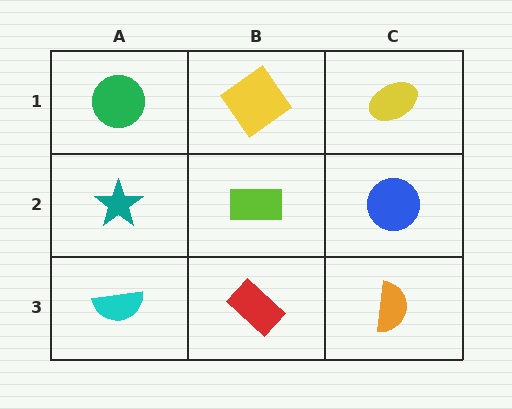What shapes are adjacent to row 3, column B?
A lime rectangle (row 2, column B), a cyan semicircle (row 3, column A), an orange semicircle (row 3, column C).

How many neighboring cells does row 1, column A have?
2.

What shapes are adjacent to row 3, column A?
A teal star (row 2, column A), a red rectangle (row 3, column B).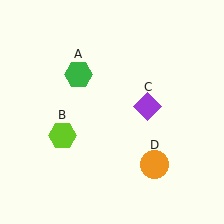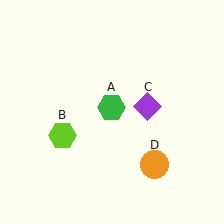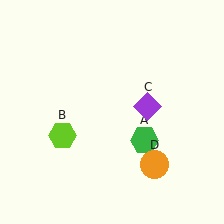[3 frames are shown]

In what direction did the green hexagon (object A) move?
The green hexagon (object A) moved down and to the right.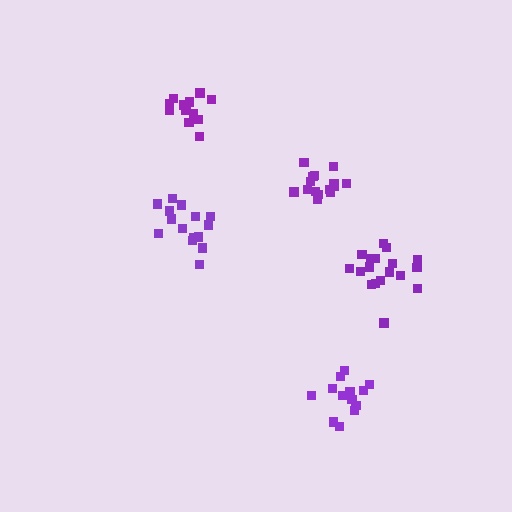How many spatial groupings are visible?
There are 5 spatial groupings.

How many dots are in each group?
Group 1: 19 dots, Group 2: 15 dots, Group 3: 13 dots, Group 4: 13 dots, Group 5: 16 dots (76 total).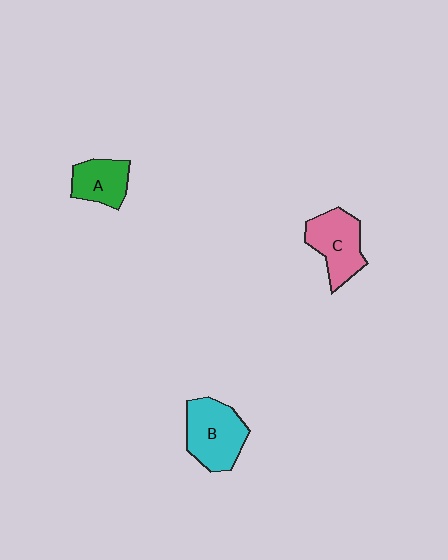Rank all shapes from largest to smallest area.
From largest to smallest: B (cyan), C (pink), A (green).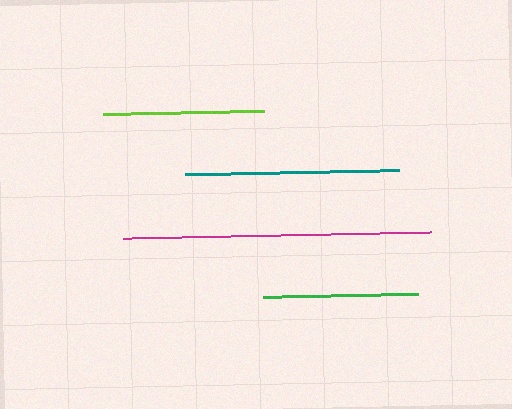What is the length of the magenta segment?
The magenta segment is approximately 307 pixels long.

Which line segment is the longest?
The magenta line is the longest at approximately 307 pixels.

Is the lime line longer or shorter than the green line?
The lime line is longer than the green line.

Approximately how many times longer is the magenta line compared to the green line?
The magenta line is approximately 2.0 times the length of the green line.